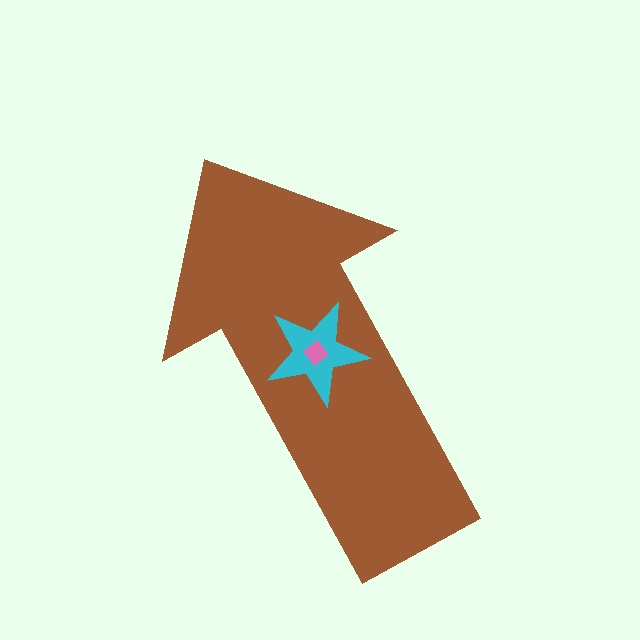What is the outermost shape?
The brown arrow.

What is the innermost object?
The pink diamond.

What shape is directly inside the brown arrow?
The cyan star.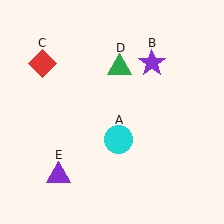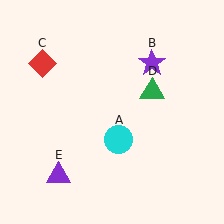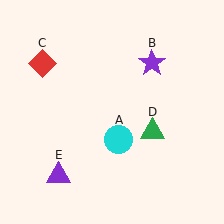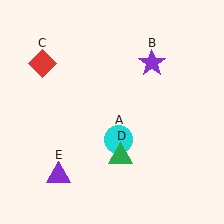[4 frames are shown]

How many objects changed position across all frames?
1 object changed position: green triangle (object D).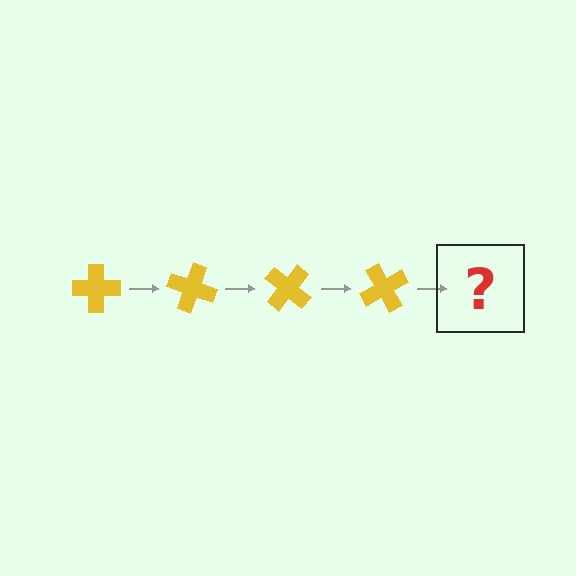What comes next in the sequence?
The next element should be a yellow cross rotated 80 degrees.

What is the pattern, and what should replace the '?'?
The pattern is that the cross rotates 20 degrees each step. The '?' should be a yellow cross rotated 80 degrees.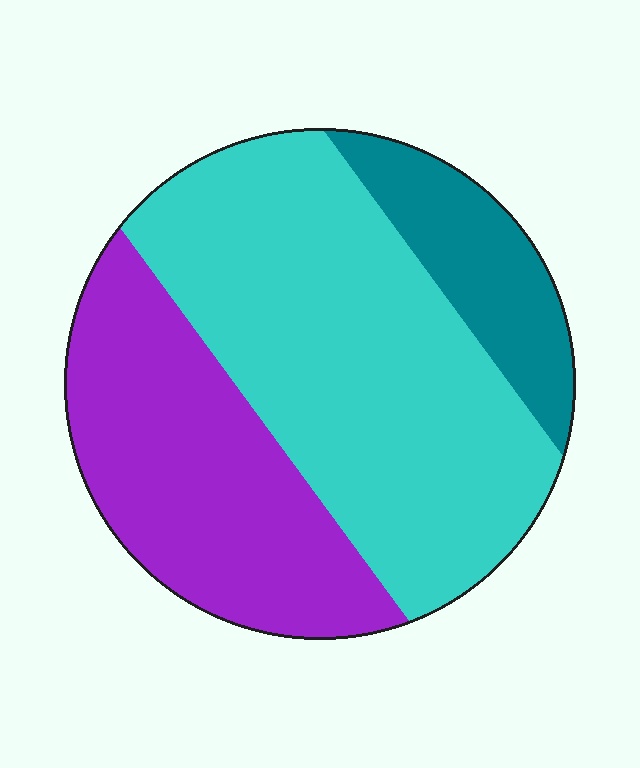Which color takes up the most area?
Cyan, at roughly 55%.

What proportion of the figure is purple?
Purple covers 33% of the figure.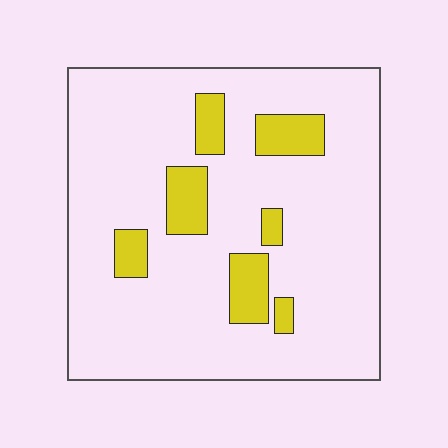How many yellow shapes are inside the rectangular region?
7.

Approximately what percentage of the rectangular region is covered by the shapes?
Approximately 15%.